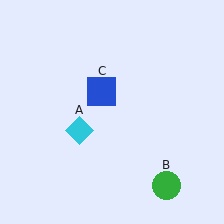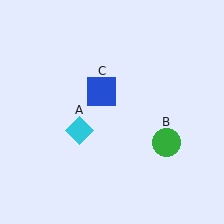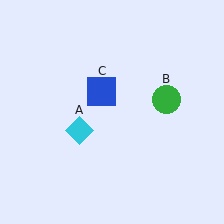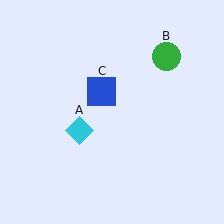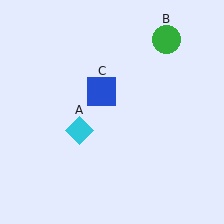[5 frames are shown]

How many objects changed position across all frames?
1 object changed position: green circle (object B).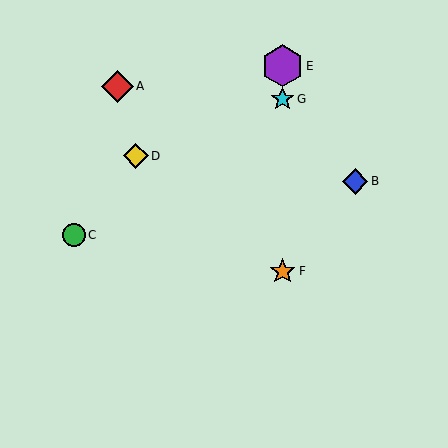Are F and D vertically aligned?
No, F is at x≈283 and D is at x≈136.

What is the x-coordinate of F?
Object F is at x≈283.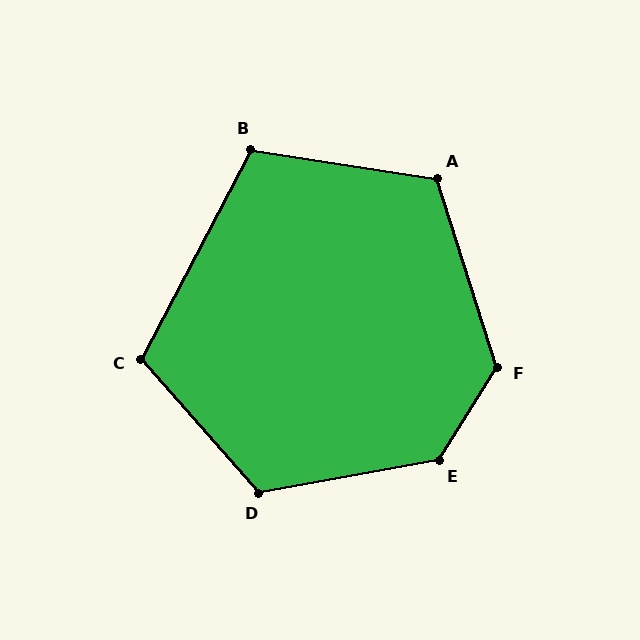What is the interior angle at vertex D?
Approximately 121 degrees (obtuse).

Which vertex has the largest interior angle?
E, at approximately 133 degrees.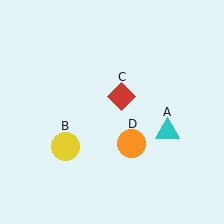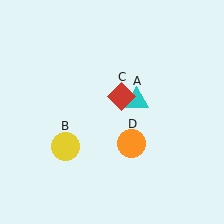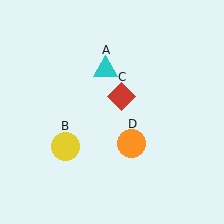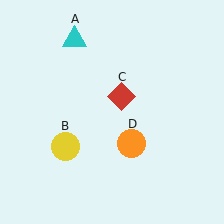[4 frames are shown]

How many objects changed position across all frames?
1 object changed position: cyan triangle (object A).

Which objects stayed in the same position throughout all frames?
Yellow circle (object B) and red diamond (object C) and orange circle (object D) remained stationary.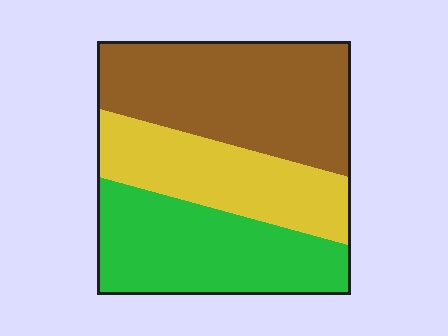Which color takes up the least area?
Yellow, at roughly 25%.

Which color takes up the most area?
Brown, at roughly 40%.